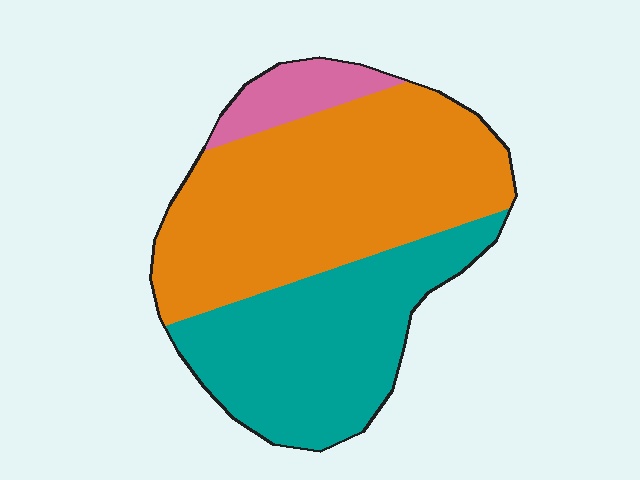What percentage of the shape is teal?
Teal covers 38% of the shape.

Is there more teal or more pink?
Teal.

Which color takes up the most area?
Orange, at roughly 55%.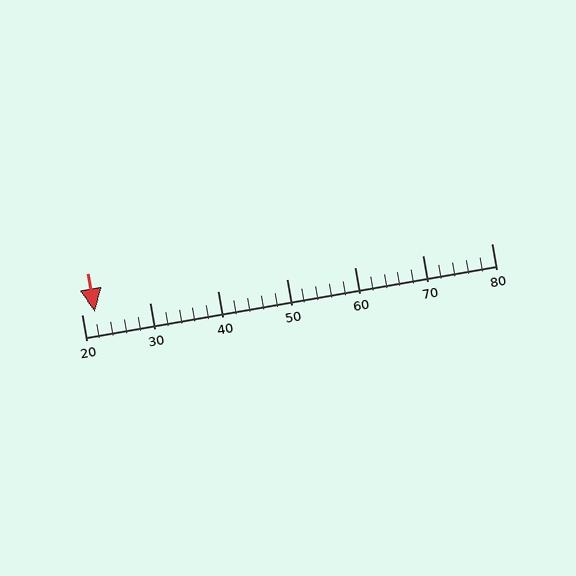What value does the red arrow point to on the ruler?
The red arrow points to approximately 22.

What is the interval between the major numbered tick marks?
The major tick marks are spaced 10 units apart.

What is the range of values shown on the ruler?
The ruler shows values from 20 to 80.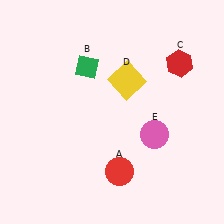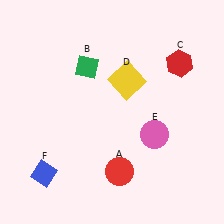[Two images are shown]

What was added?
A blue diamond (F) was added in Image 2.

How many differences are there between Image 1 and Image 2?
There is 1 difference between the two images.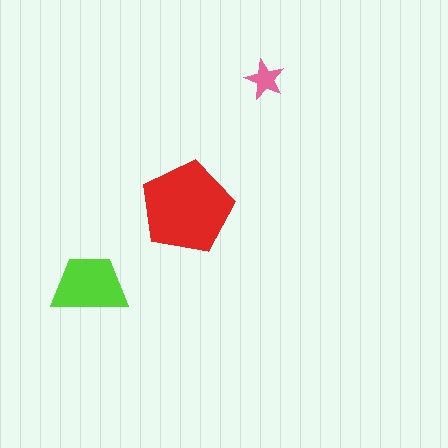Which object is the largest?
The red pentagon.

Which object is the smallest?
The pink star.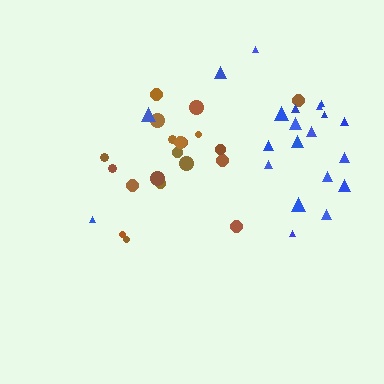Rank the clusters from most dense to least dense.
brown, blue.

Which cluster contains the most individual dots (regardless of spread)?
Blue (21).